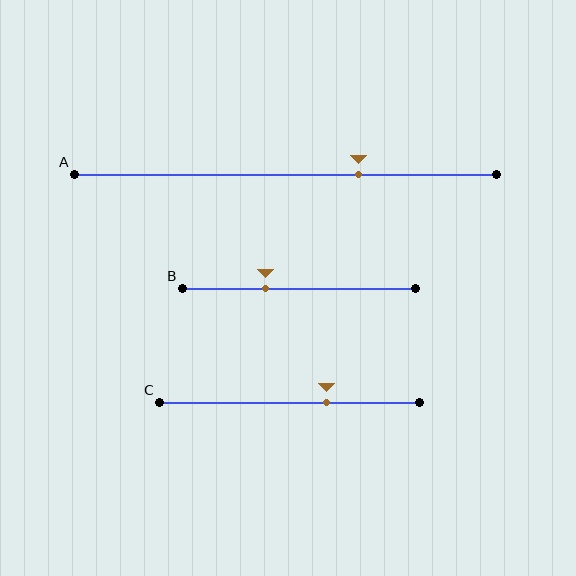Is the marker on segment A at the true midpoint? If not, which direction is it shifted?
No, the marker on segment A is shifted to the right by about 17% of the segment length.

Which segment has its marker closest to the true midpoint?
Segment C has its marker closest to the true midpoint.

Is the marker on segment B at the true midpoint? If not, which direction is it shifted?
No, the marker on segment B is shifted to the left by about 15% of the segment length.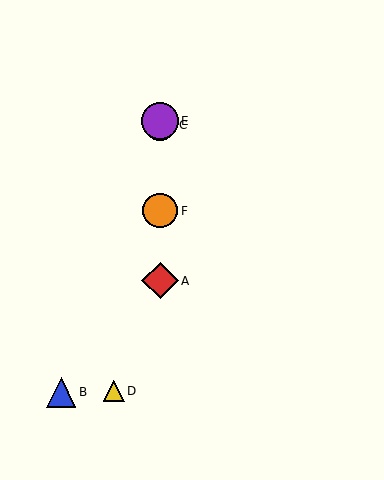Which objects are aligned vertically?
Objects A, C, E, F are aligned vertically.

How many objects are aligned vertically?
4 objects (A, C, E, F) are aligned vertically.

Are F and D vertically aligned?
No, F is at x≈160 and D is at x≈114.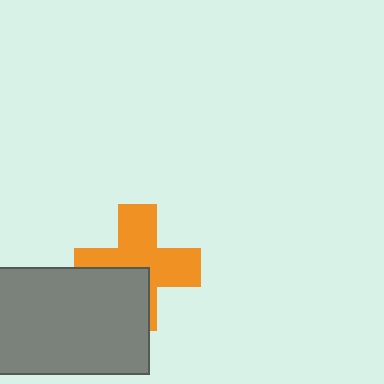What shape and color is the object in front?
The object in front is a gray rectangle.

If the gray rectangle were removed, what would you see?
You would see the complete orange cross.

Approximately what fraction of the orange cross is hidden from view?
Roughly 34% of the orange cross is hidden behind the gray rectangle.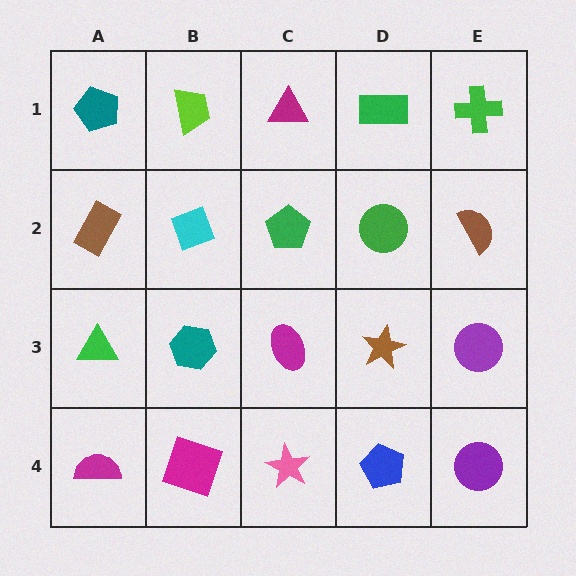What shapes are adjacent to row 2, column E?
A green cross (row 1, column E), a purple circle (row 3, column E), a green circle (row 2, column D).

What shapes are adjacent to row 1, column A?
A brown rectangle (row 2, column A), a lime trapezoid (row 1, column B).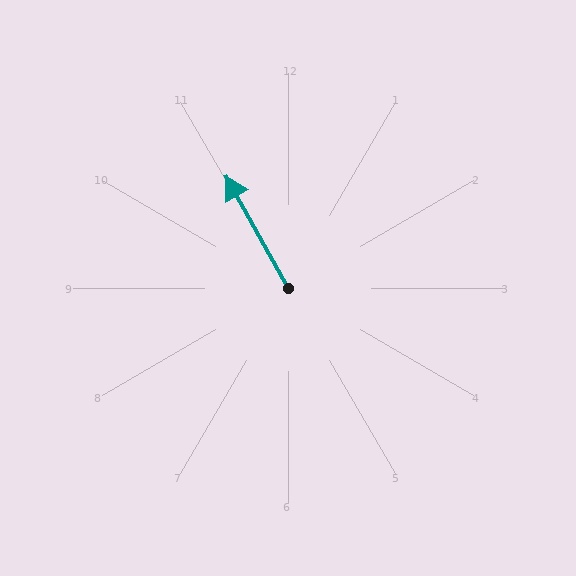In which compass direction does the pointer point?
Northwest.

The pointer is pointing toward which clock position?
Roughly 11 o'clock.